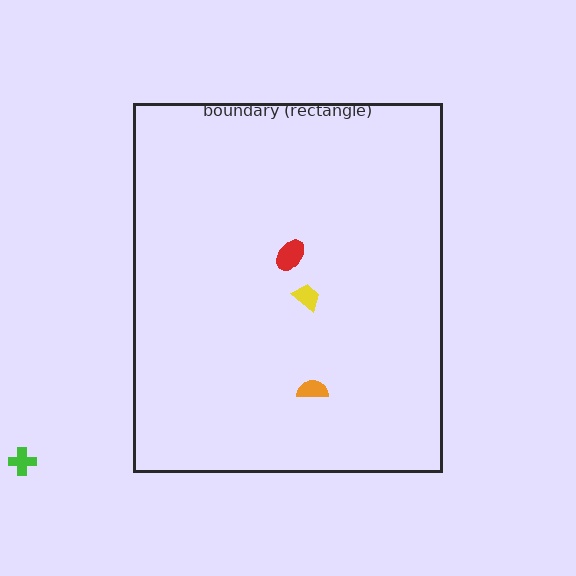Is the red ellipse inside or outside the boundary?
Inside.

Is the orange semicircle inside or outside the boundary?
Inside.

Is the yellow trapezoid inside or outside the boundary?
Inside.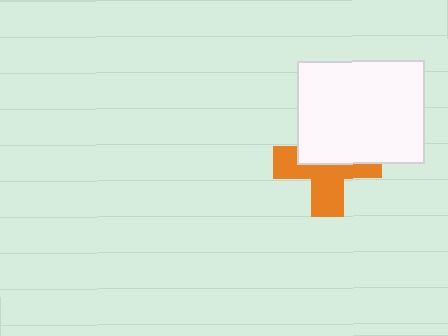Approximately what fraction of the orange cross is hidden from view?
Roughly 47% of the orange cross is hidden behind the white rectangle.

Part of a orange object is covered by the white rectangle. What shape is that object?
It is a cross.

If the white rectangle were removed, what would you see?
You would see the complete orange cross.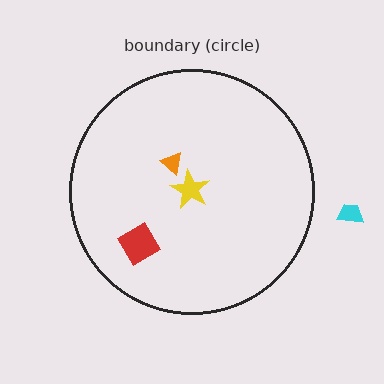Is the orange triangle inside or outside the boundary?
Inside.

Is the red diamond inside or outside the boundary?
Inside.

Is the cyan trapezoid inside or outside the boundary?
Outside.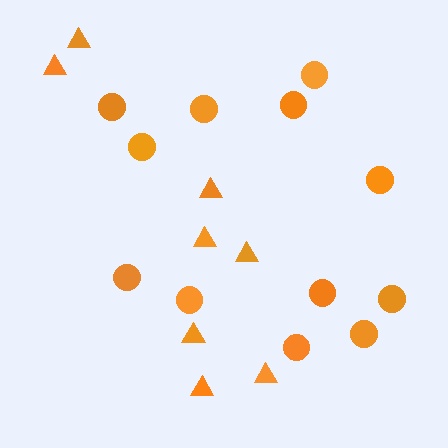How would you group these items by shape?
There are 2 groups: one group of triangles (8) and one group of circles (12).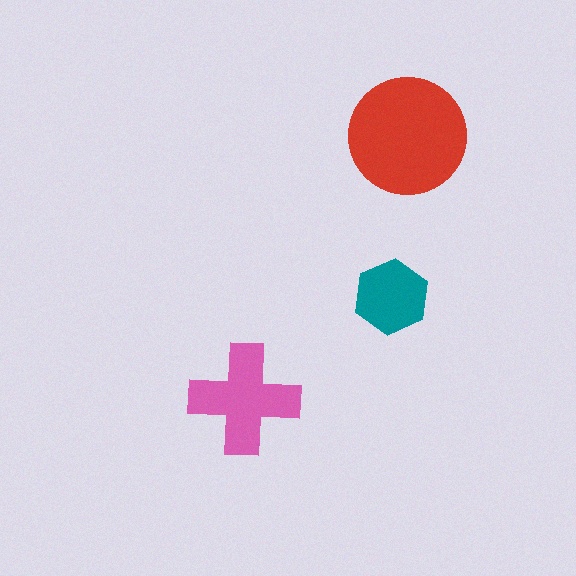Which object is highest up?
The red circle is topmost.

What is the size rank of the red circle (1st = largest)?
1st.